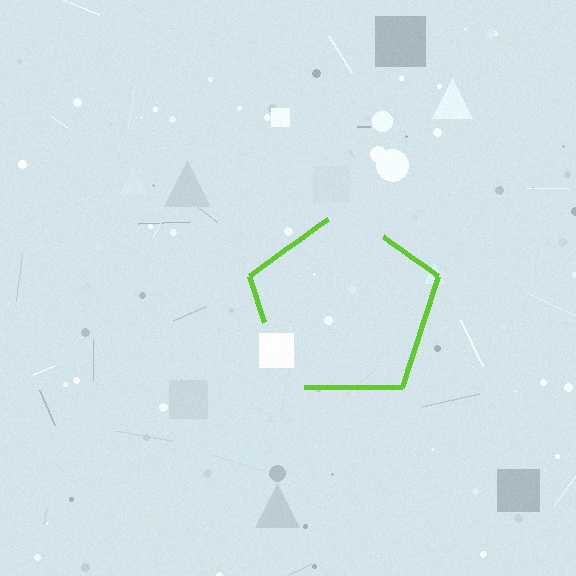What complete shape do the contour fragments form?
The contour fragments form a pentagon.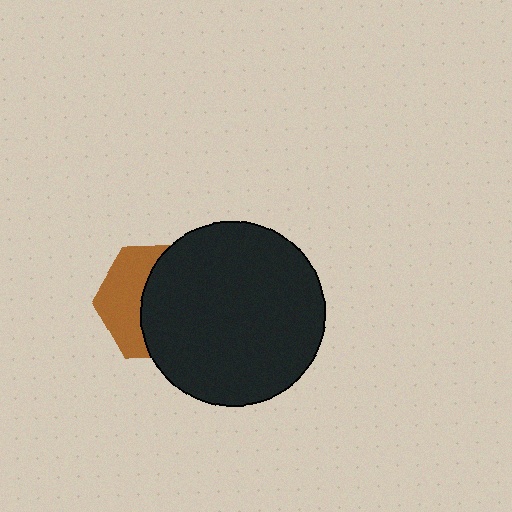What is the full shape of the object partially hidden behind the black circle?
The partially hidden object is a brown hexagon.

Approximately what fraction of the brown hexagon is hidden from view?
Roughly 59% of the brown hexagon is hidden behind the black circle.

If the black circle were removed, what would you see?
You would see the complete brown hexagon.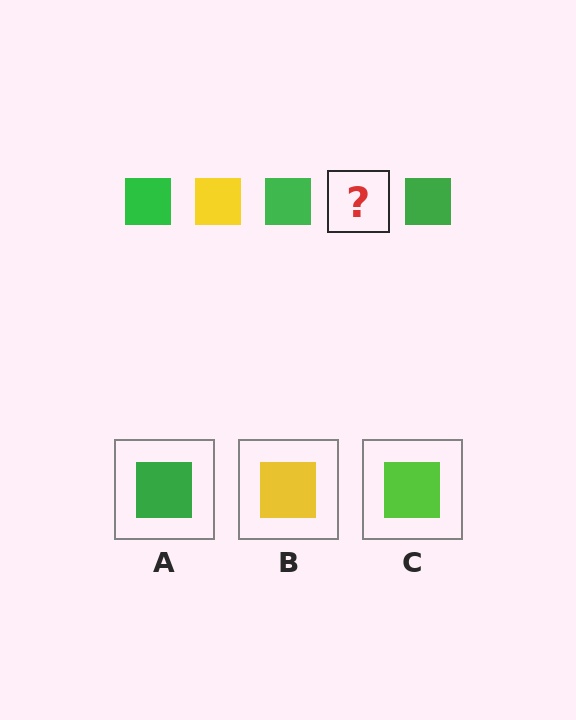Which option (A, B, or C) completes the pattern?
B.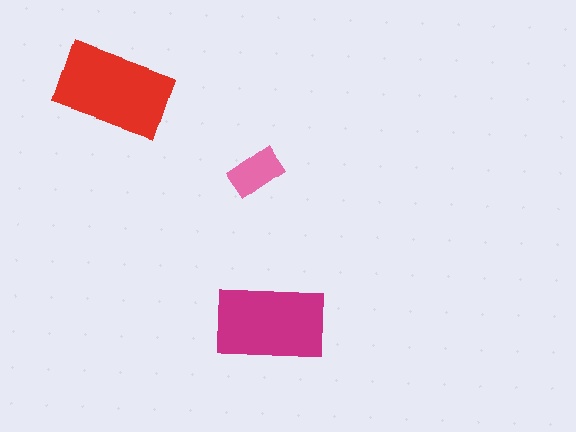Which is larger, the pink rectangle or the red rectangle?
The red one.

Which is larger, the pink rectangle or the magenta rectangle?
The magenta one.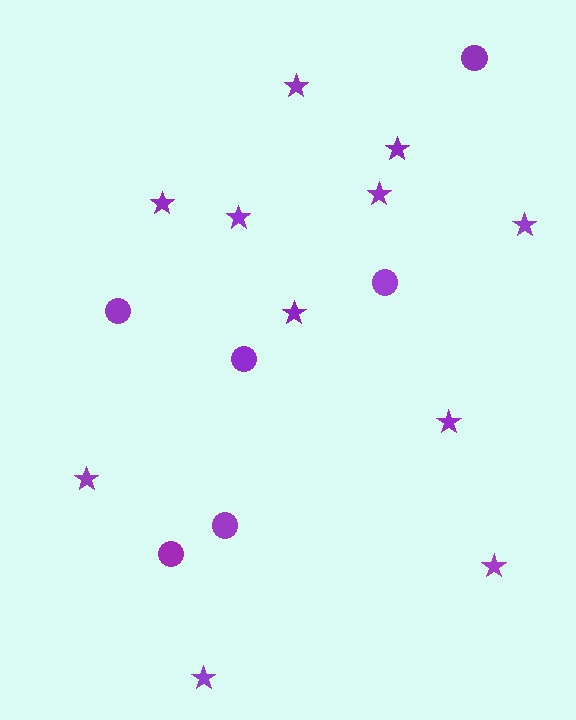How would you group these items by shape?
There are 2 groups: one group of circles (6) and one group of stars (11).